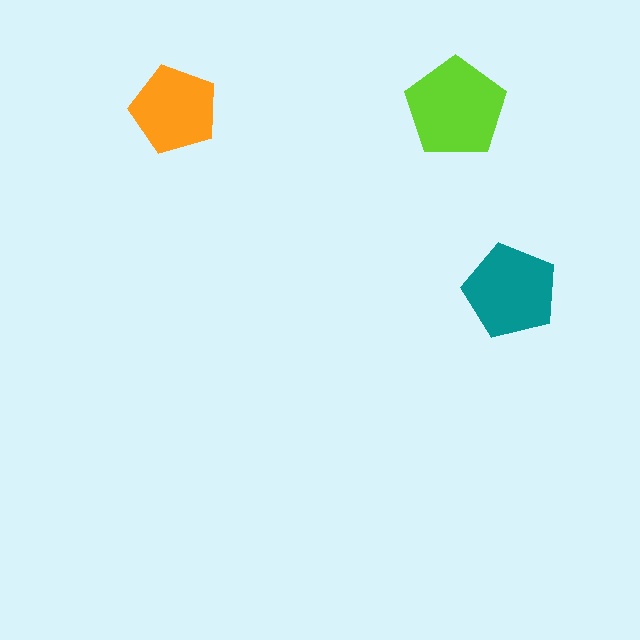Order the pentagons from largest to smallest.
the lime one, the teal one, the orange one.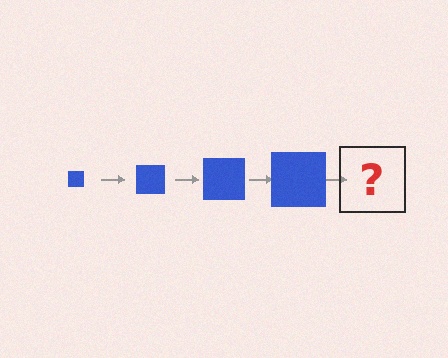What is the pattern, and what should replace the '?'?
The pattern is that the square gets progressively larger each step. The '?' should be a blue square, larger than the previous one.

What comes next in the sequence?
The next element should be a blue square, larger than the previous one.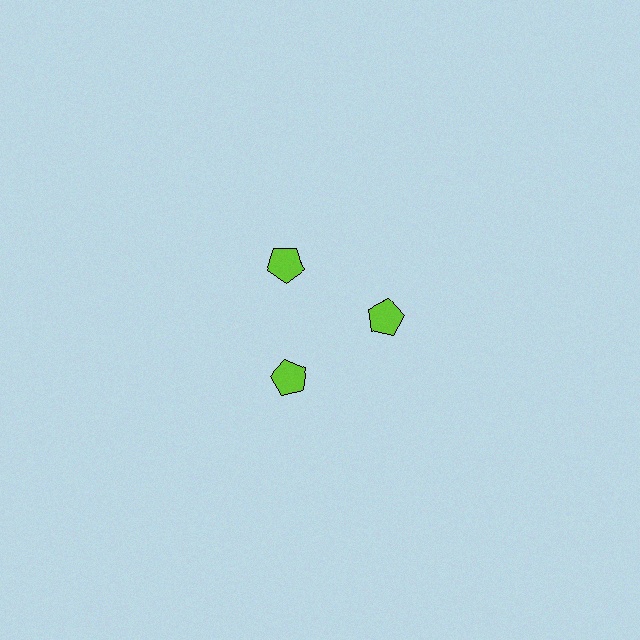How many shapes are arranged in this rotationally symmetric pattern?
There are 3 shapes, arranged in 3 groups of 1.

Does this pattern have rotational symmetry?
Yes, this pattern has 3-fold rotational symmetry. It looks the same after rotating 120 degrees around the center.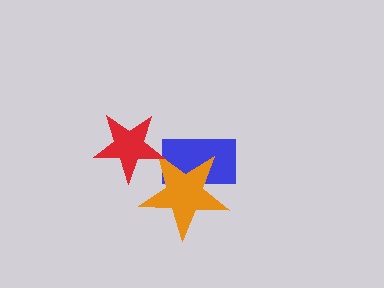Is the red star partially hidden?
No, no other shape covers it.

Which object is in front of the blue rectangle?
The orange star is in front of the blue rectangle.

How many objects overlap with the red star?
1 object overlaps with the red star.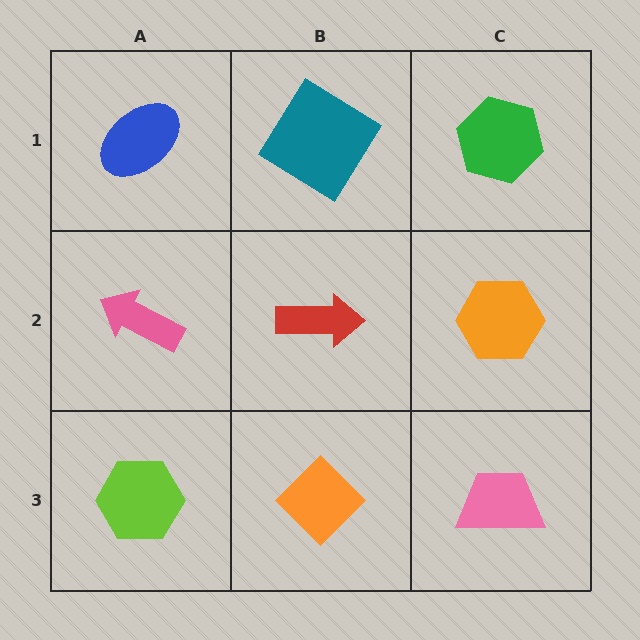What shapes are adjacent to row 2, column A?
A blue ellipse (row 1, column A), a lime hexagon (row 3, column A), a red arrow (row 2, column B).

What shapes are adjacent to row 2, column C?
A green hexagon (row 1, column C), a pink trapezoid (row 3, column C), a red arrow (row 2, column B).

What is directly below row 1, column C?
An orange hexagon.